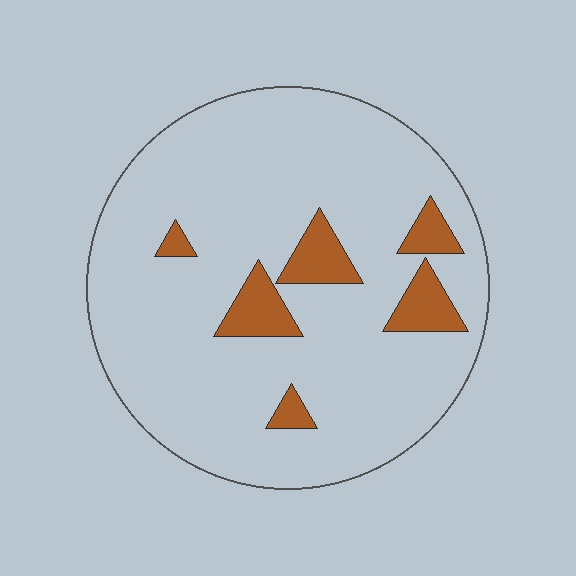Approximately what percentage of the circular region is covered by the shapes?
Approximately 10%.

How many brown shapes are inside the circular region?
6.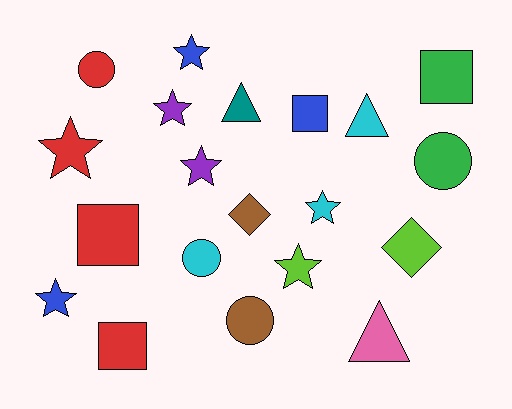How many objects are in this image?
There are 20 objects.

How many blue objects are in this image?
There are 3 blue objects.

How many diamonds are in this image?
There are 2 diamonds.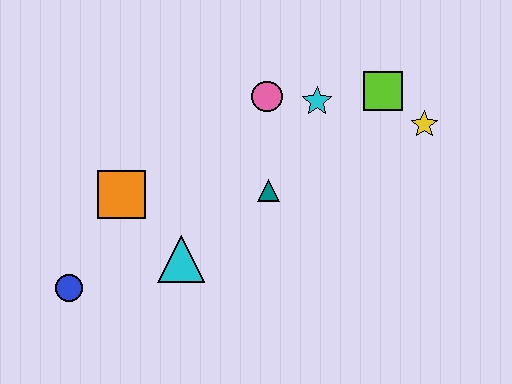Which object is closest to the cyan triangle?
The orange square is closest to the cyan triangle.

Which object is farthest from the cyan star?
The blue circle is farthest from the cyan star.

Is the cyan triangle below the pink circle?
Yes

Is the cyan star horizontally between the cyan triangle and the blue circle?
No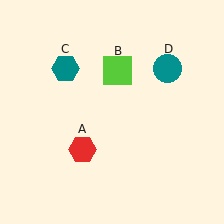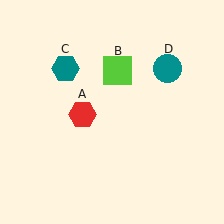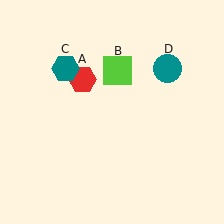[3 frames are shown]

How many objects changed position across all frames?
1 object changed position: red hexagon (object A).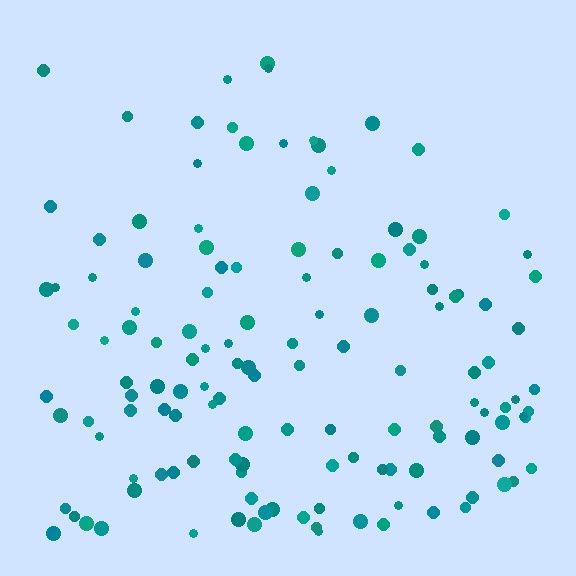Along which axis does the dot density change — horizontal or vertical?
Vertical.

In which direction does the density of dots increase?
From top to bottom, with the bottom side densest.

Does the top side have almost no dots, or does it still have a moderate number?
Still a moderate number, just noticeably fewer than the bottom.